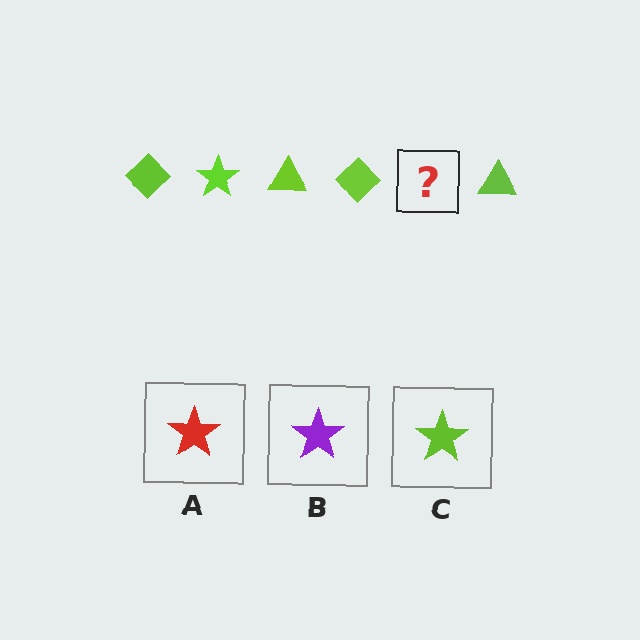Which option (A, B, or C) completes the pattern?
C.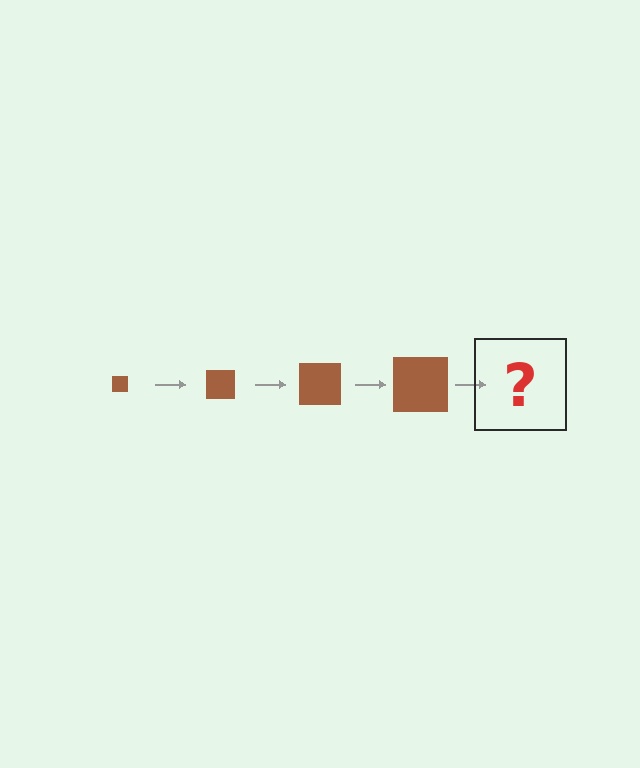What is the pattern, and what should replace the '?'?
The pattern is that the square gets progressively larger each step. The '?' should be a brown square, larger than the previous one.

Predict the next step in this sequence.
The next step is a brown square, larger than the previous one.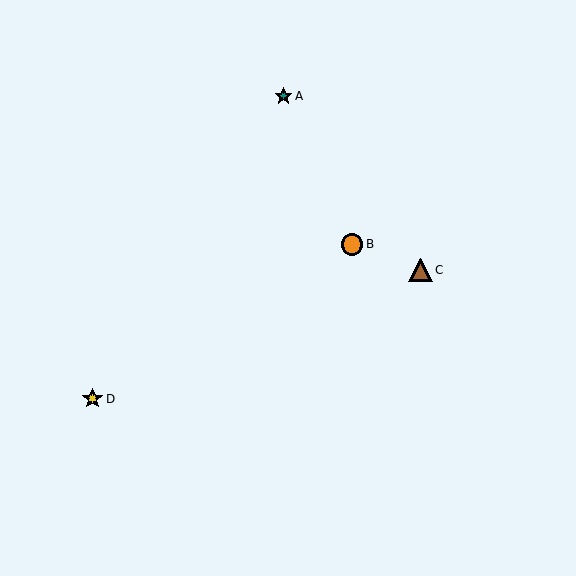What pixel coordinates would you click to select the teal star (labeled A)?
Click at (284, 96) to select the teal star A.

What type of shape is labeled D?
Shape D is a yellow star.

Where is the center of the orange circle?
The center of the orange circle is at (352, 244).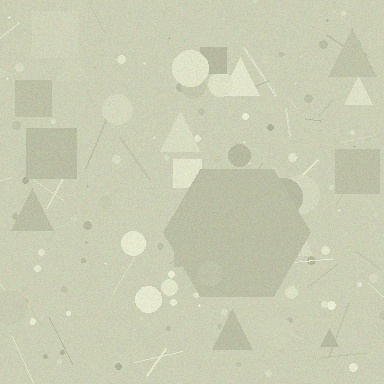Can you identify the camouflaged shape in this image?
The camouflaged shape is a hexagon.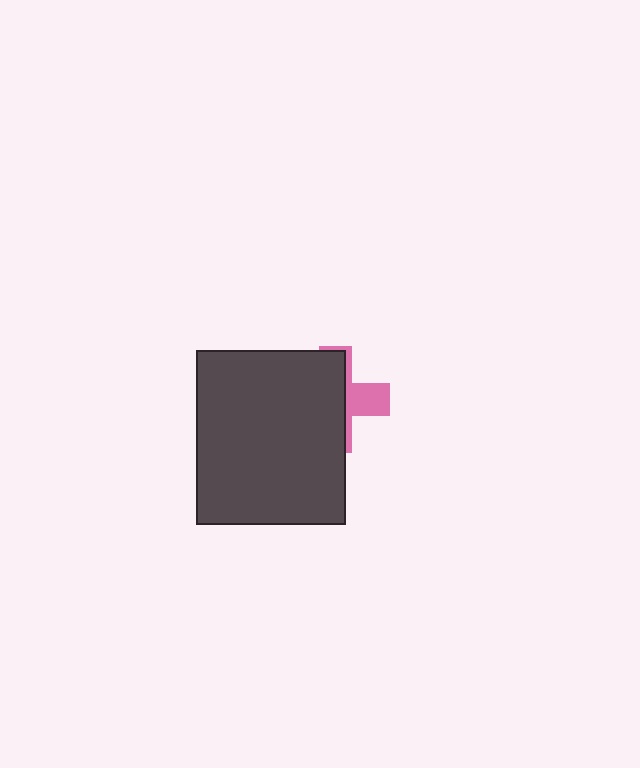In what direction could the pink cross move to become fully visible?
The pink cross could move right. That would shift it out from behind the dark gray rectangle entirely.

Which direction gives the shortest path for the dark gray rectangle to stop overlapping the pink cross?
Moving left gives the shortest separation.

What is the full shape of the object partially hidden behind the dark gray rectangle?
The partially hidden object is a pink cross.